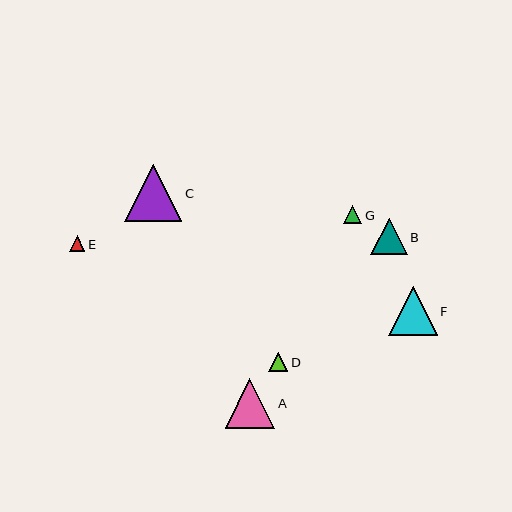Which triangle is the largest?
Triangle C is the largest with a size of approximately 57 pixels.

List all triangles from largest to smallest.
From largest to smallest: C, A, F, B, D, G, E.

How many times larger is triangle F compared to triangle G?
Triangle F is approximately 2.7 times the size of triangle G.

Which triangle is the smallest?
Triangle E is the smallest with a size of approximately 15 pixels.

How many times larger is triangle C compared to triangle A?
Triangle C is approximately 1.2 times the size of triangle A.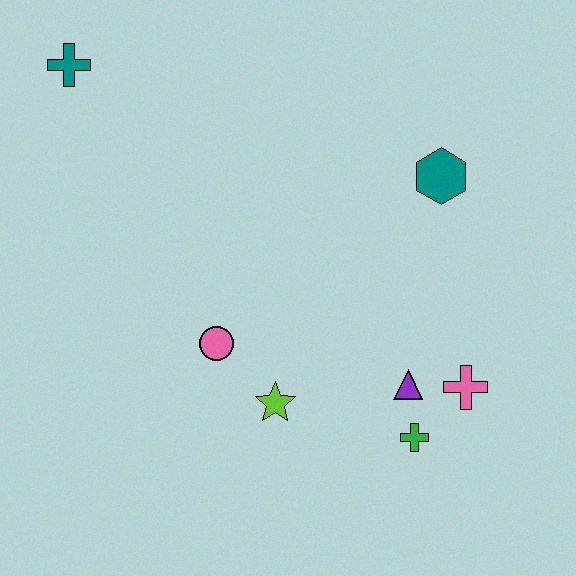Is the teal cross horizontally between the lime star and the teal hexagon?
No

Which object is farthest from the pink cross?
The teal cross is farthest from the pink cross.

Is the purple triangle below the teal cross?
Yes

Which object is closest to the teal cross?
The pink circle is closest to the teal cross.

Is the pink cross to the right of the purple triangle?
Yes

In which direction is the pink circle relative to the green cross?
The pink circle is to the left of the green cross.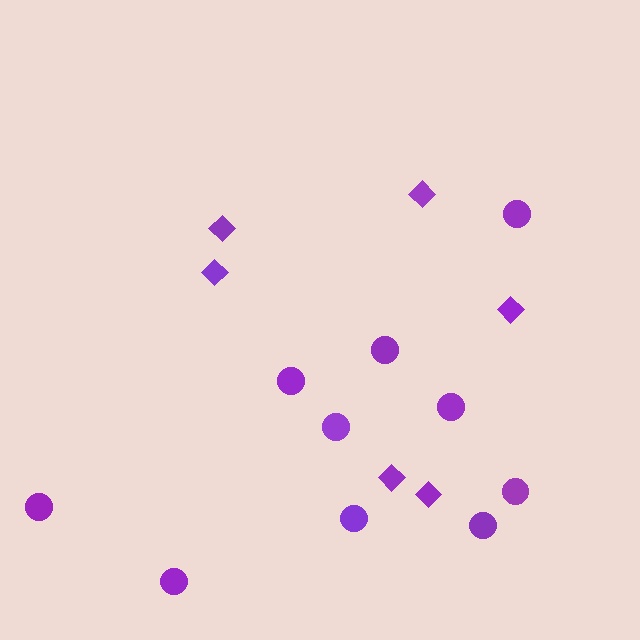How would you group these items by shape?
There are 2 groups: one group of circles (10) and one group of diamonds (6).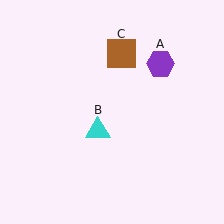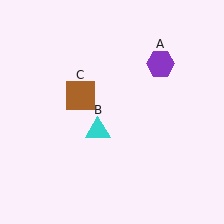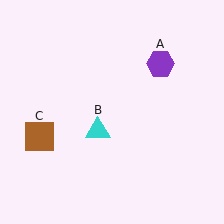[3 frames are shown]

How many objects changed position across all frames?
1 object changed position: brown square (object C).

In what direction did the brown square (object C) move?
The brown square (object C) moved down and to the left.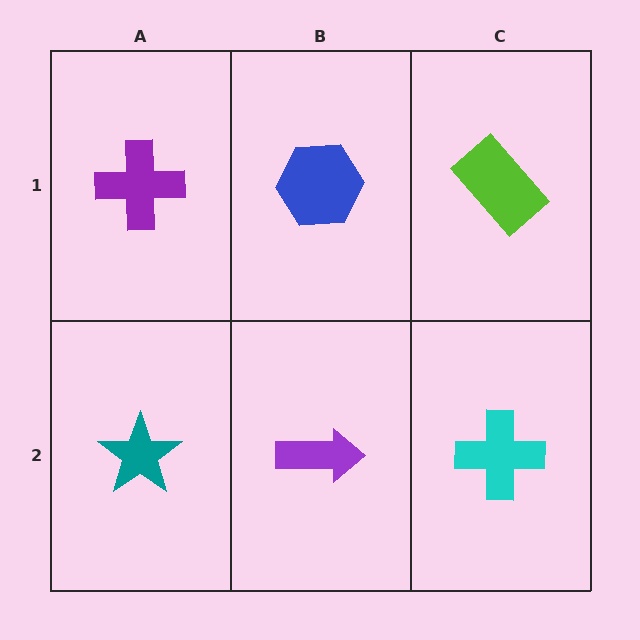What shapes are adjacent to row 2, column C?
A lime rectangle (row 1, column C), a purple arrow (row 2, column B).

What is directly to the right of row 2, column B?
A cyan cross.